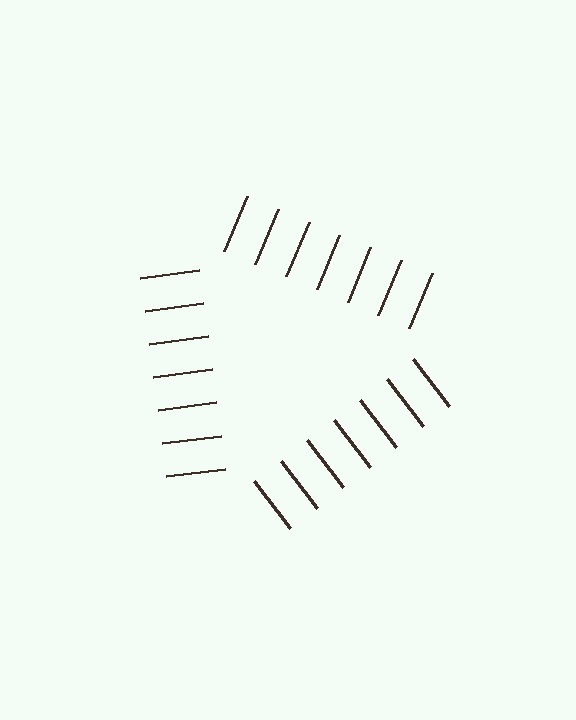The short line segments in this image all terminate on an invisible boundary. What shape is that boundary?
An illusory triangle — the line segments terminate on its edges but no continuous stroke is drawn.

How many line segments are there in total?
21 — 7 along each of the 3 edges.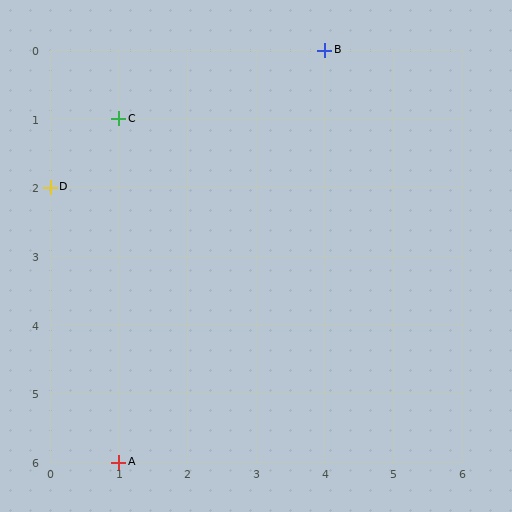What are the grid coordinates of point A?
Point A is at grid coordinates (1, 6).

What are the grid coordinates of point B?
Point B is at grid coordinates (4, 0).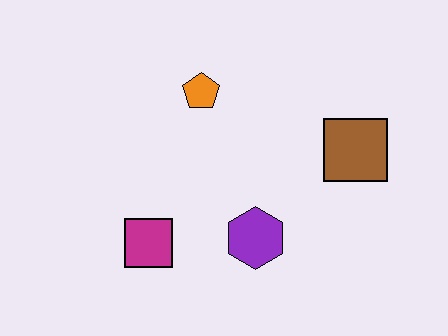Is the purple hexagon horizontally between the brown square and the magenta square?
Yes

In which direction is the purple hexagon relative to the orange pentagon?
The purple hexagon is below the orange pentagon.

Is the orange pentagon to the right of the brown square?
No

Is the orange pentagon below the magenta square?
No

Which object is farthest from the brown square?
The magenta square is farthest from the brown square.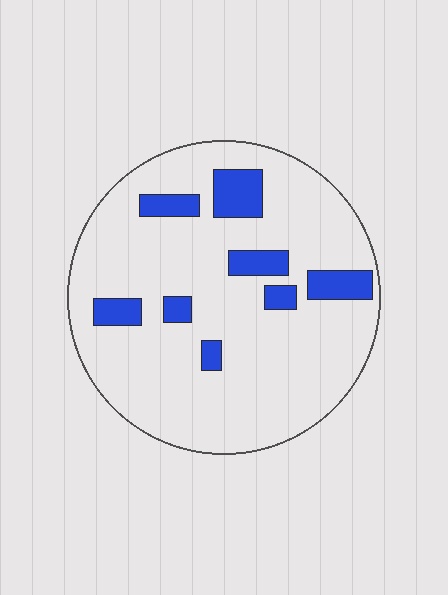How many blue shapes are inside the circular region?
8.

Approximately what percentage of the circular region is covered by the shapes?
Approximately 15%.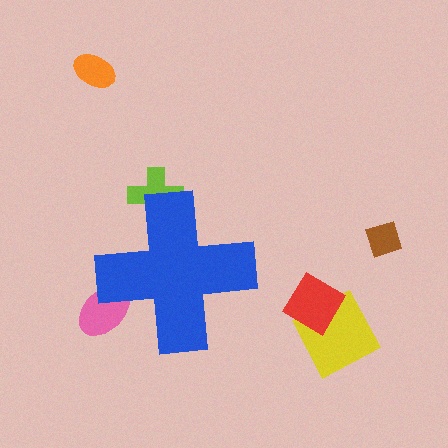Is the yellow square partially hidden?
No, the yellow square is fully visible.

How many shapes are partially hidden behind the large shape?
2 shapes are partially hidden.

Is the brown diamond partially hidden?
No, the brown diamond is fully visible.